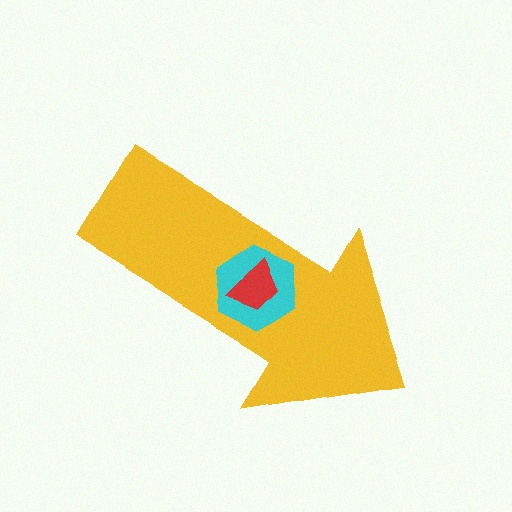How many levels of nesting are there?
3.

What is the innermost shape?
The red trapezoid.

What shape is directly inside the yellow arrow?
The cyan hexagon.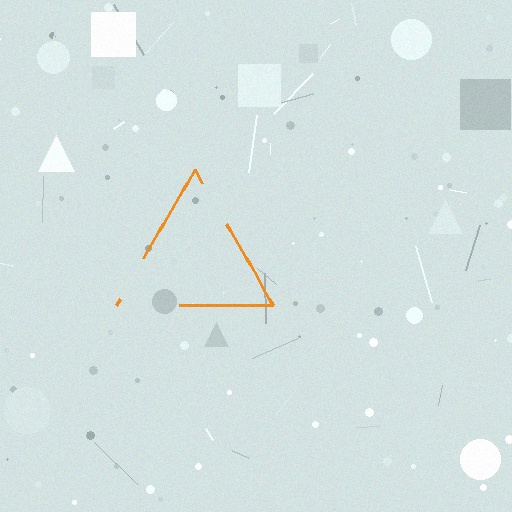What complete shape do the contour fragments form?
The contour fragments form a triangle.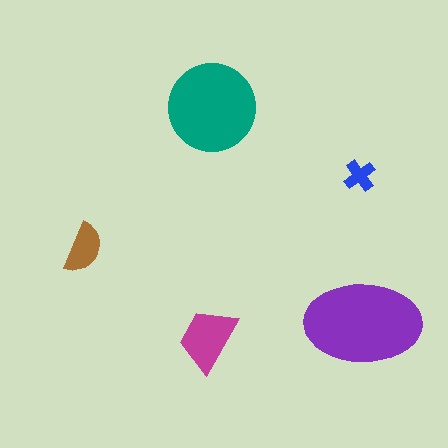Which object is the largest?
The purple ellipse.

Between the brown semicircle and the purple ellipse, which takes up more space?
The purple ellipse.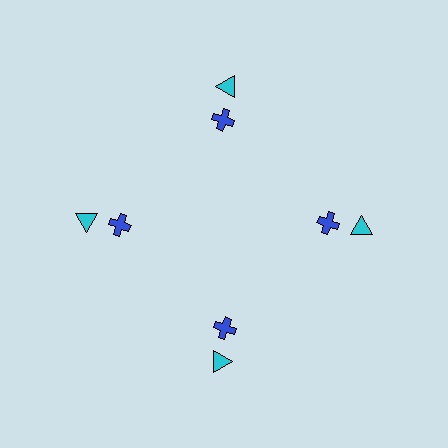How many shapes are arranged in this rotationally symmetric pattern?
There are 8 shapes, arranged in 4 groups of 2.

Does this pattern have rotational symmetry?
Yes, this pattern has 4-fold rotational symmetry. It looks the same after rotating 90 degrees around the center.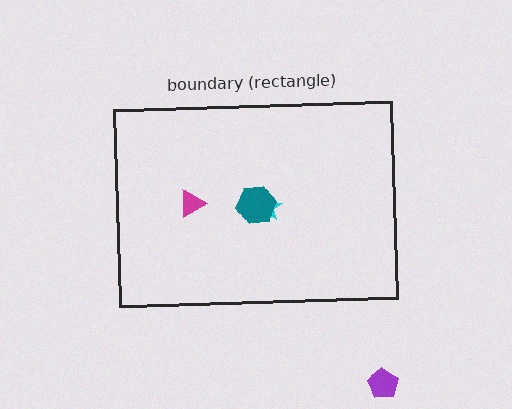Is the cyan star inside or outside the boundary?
Inside.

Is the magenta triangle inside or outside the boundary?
Inside.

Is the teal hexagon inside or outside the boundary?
Inside.